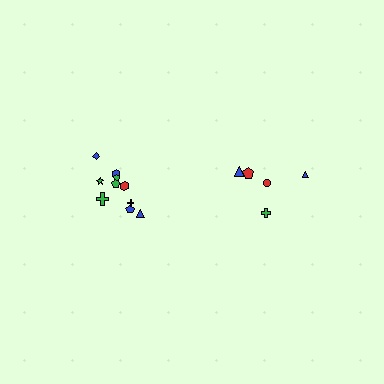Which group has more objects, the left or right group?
The left group.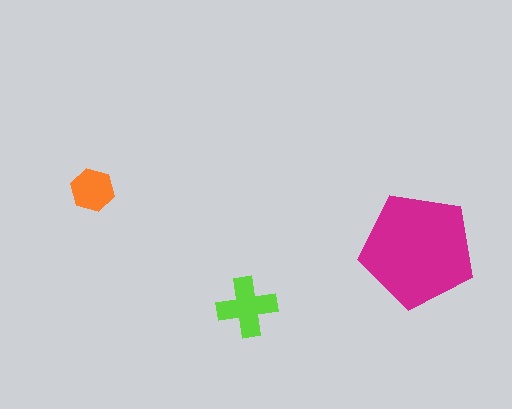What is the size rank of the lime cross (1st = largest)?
2nd.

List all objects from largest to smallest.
The magenta pentagon, the lime cross, the orange hexagon.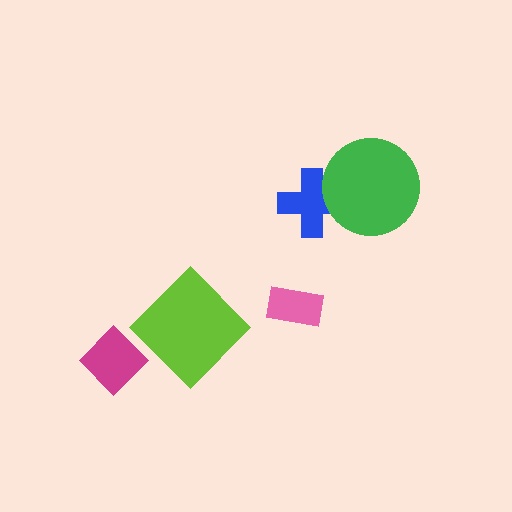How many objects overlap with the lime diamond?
0 objects overlap with the lime diamond.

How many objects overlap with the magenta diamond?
0 objects overlap with the magenta diamond.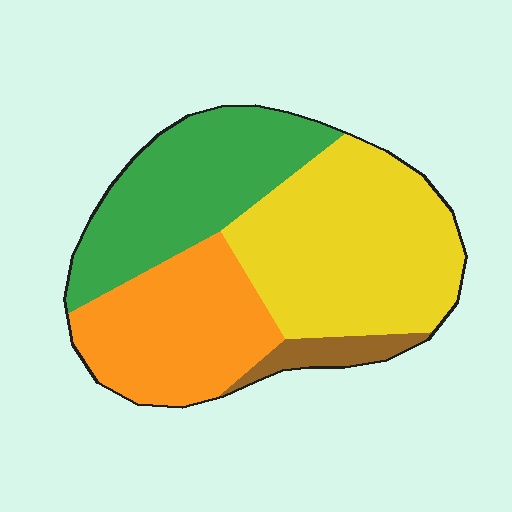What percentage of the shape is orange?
Orange takes up about one quarter (1/4) of the shape.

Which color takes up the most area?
Yellow, at roughly 40%.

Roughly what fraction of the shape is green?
Green takes up about one quarter (1/4) of the shape.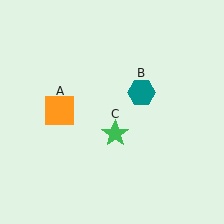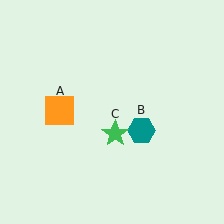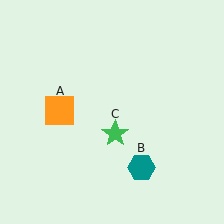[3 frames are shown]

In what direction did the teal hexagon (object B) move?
The teal hexagon (object B) moved down.